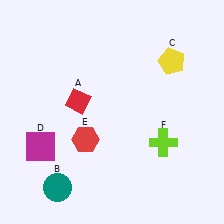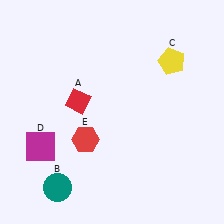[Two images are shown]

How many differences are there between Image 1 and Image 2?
There is 1 difference between the two images.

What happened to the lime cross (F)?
The lime cross (F) was removed in Image 2. It was in the bottom-right area of Image 1.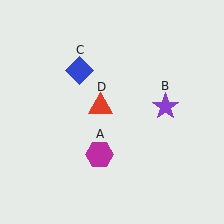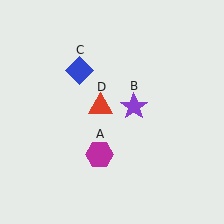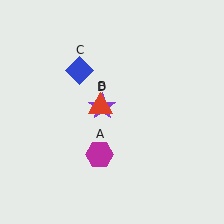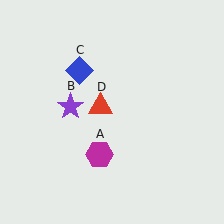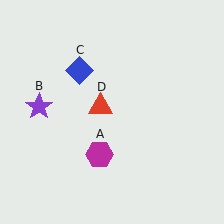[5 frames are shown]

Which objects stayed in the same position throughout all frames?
Magenta hexagon (object A) and blue diamond (object C) and red triangle (object D) remained stationary.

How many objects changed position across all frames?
1 object changed position: purple star (object B).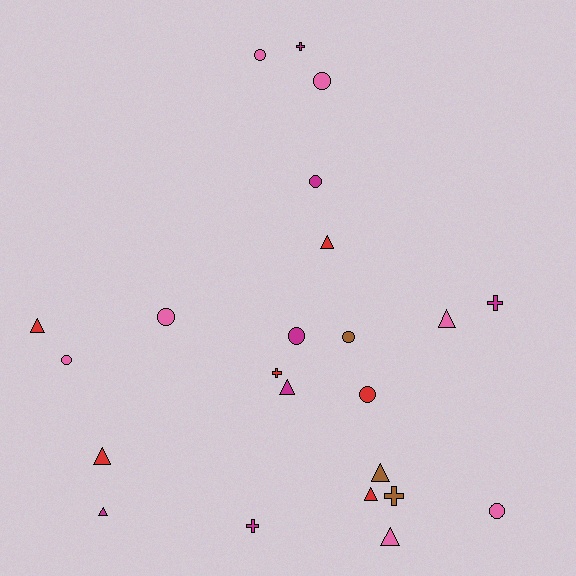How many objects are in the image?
There are 23 objects.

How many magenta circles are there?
There are 2 magenta circles.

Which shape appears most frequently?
Circle, with 9 objects.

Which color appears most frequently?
Pink, with 7 objects.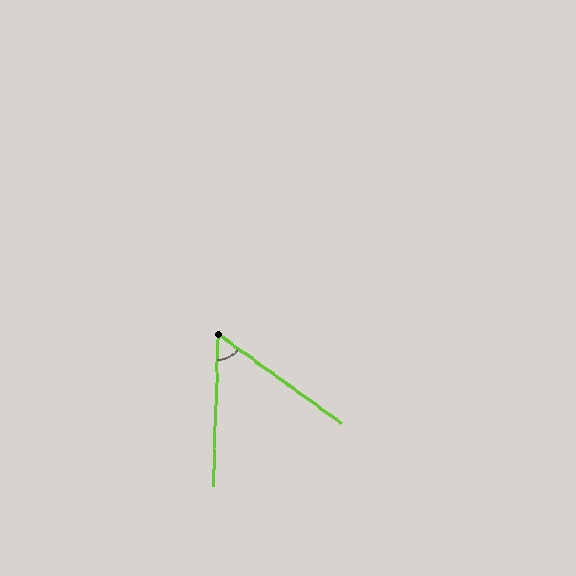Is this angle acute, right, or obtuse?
It is acute.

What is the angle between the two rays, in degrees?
Approximately 56 degrees.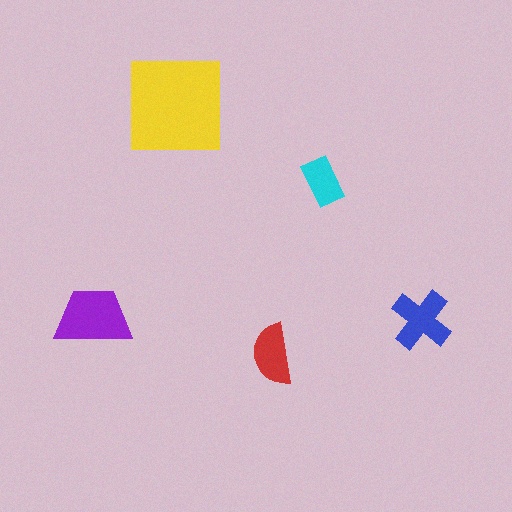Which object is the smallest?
The cyan rectangle.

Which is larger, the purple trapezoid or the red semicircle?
The purple trapezoid.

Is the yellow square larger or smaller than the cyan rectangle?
Larger.